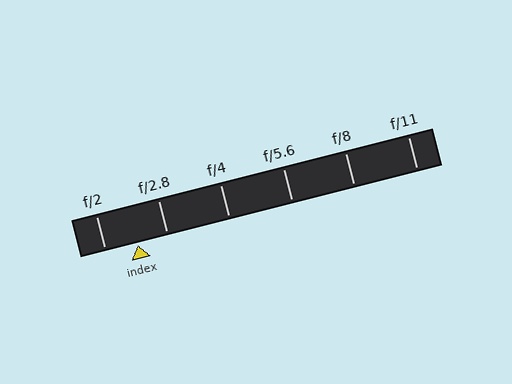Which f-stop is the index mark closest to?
The index mark is closest to f/2.8.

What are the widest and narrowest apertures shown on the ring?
The widest aperture shown is f/2 and the narrowest is f/11.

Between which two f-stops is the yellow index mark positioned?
The index mark is between f/2 and f/2.8.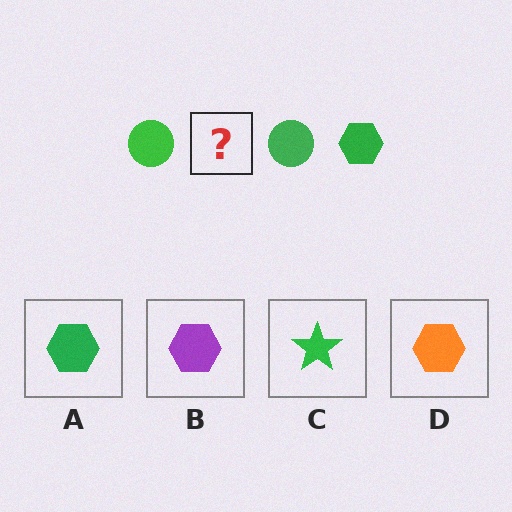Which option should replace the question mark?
Option A.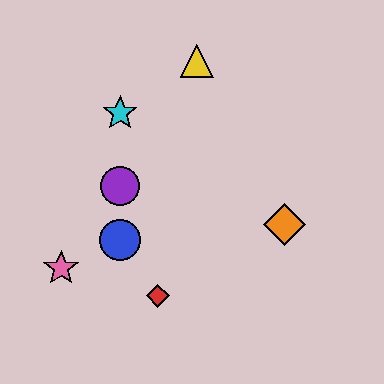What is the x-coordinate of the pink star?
The pink star is at x≈61.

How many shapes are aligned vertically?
4 shapes (the blue circle, the green triangle, the purple circle, the cyan star) are aligned vertically.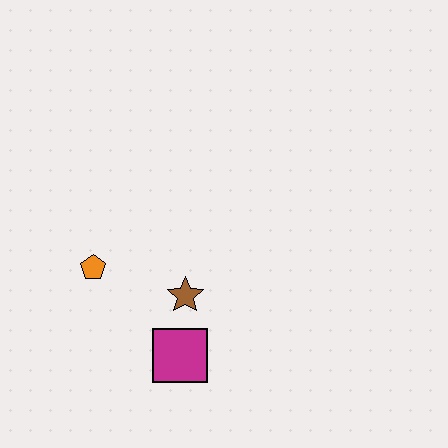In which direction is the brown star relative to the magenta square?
The brown star is above the magenta square.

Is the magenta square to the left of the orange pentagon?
No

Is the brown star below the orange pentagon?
Yes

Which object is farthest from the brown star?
The orange pentagon is farthest from the brown star.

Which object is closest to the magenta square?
The brown star is closest to the magenta square.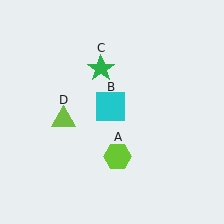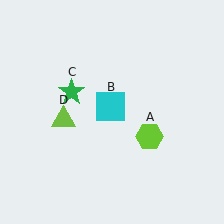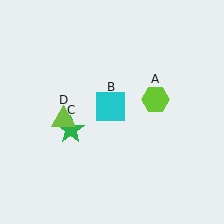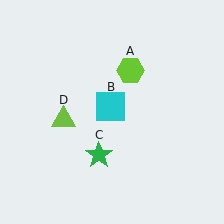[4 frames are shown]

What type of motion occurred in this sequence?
The lime hexagon (object A), green star (object C) rotated counterclockwise around the center of the scene.